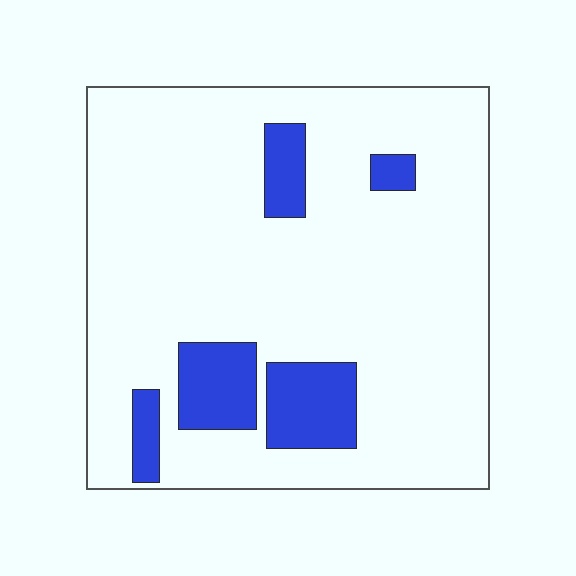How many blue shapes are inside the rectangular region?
5.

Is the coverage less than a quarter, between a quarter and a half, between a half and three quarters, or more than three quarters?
Less than a quarter.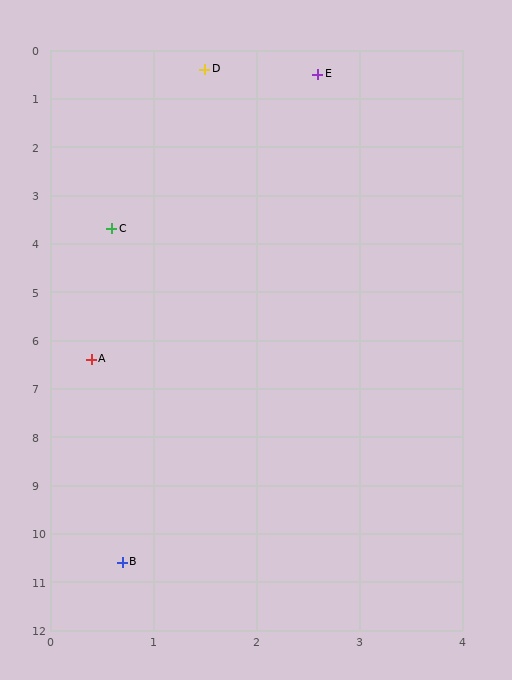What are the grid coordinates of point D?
Point D is at approximately (1.5, 0.4).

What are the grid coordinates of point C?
Point C is at approximately (0.6, 3.7).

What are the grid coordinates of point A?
Point A is at approximately (0.4, 6.4).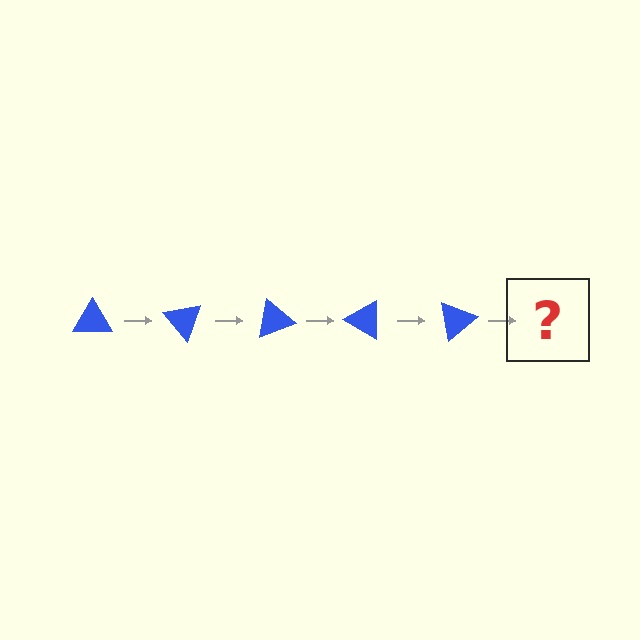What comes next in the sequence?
The next element should be a blue triangle rotated 250 degrees.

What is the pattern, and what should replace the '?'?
The pattern is that the triangle rotates 50 degrees each step. The '?' should be a blue triangle rotated 250 degrees.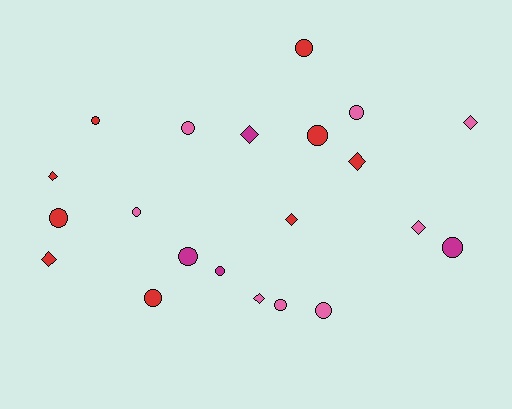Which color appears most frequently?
Red, with 9 objects.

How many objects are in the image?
There are 21 objects.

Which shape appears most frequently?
Circle, with 13 objects.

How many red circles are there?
There are 5 red circles.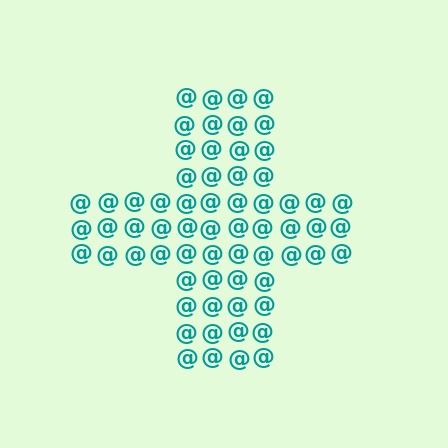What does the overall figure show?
The overall figure shows a cross.